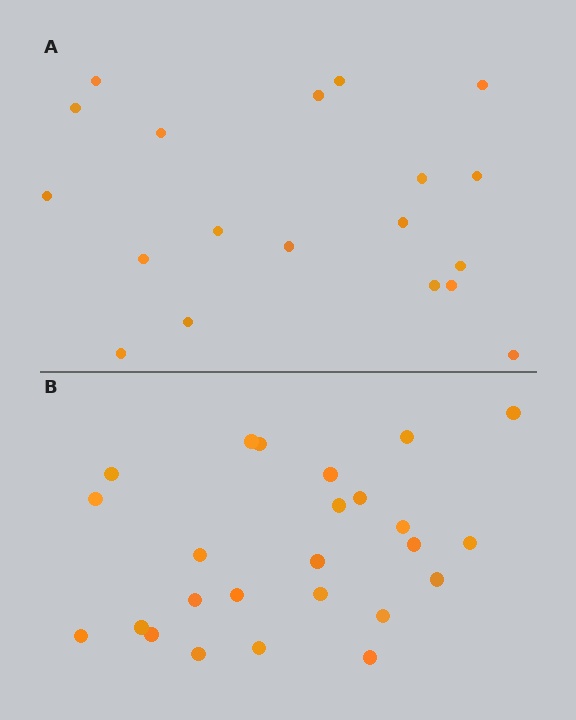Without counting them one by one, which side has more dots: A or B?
Region B (the bottom region) has more dots.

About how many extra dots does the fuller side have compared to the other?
Region B has about 6 more dots than region A.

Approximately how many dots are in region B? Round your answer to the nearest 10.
About 20 dots. (The exact count is 25, which rounds to 20.)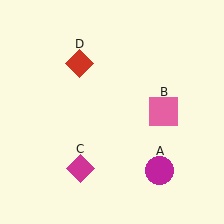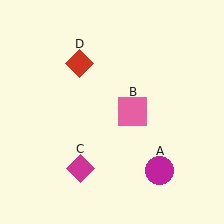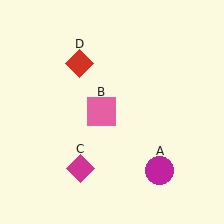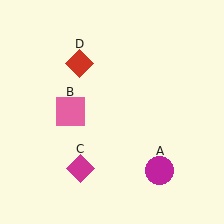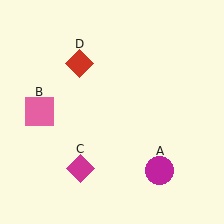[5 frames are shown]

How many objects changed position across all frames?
1 object changed position: pink square (object B).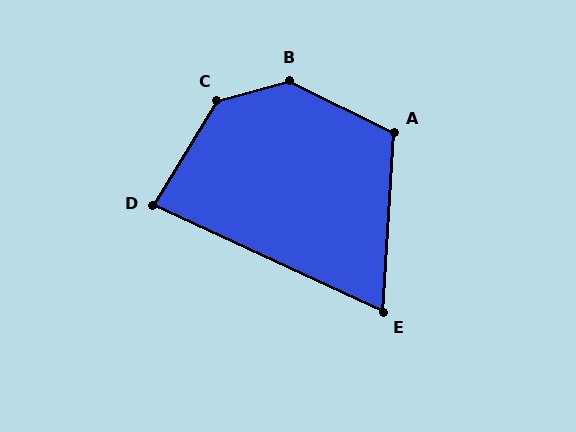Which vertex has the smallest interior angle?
E, at approximately 69 degrees.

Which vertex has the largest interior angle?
B, at approximately 138 degrees.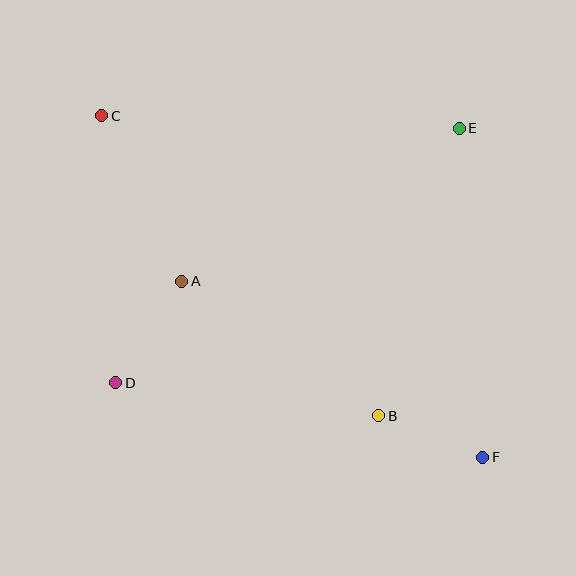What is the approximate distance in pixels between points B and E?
The distance between B and E is approximately 299 pixels.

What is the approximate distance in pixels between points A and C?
The distance between A and C is approximately 184 pixels.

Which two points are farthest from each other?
Points C and F are farthest from each other.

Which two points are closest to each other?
Points B and F are closest to each other.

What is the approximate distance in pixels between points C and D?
The distance between C and D is approximately 268 pixels.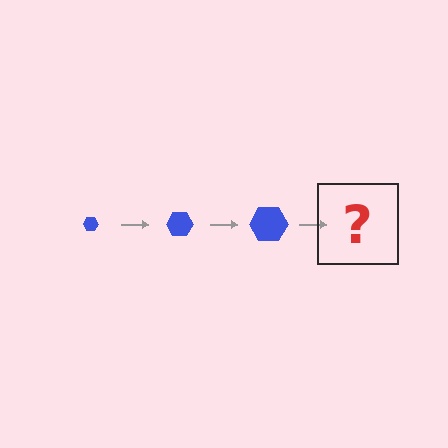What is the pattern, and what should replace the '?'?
The pattern is that the hexagon gets progressively larger each step. The '?' should be a blue hexagon, larger than the previous one.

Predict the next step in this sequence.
The next step is a blue hexagon, larger than the previous one.